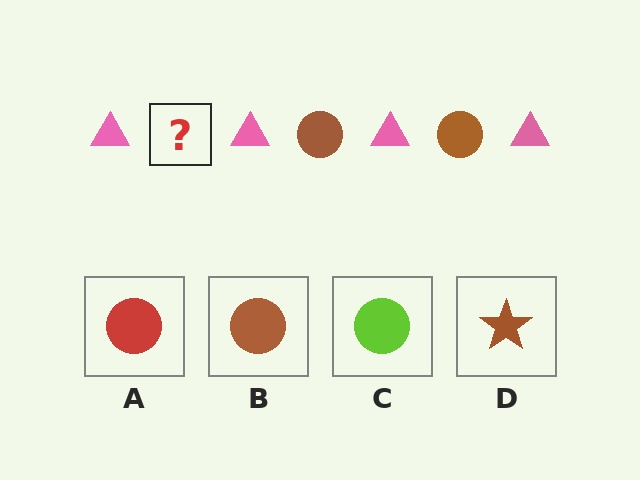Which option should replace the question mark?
Option B.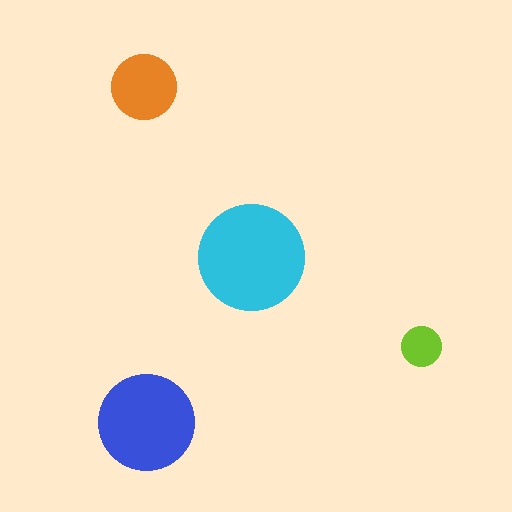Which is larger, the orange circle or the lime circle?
The orange one.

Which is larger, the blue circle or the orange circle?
The blue one.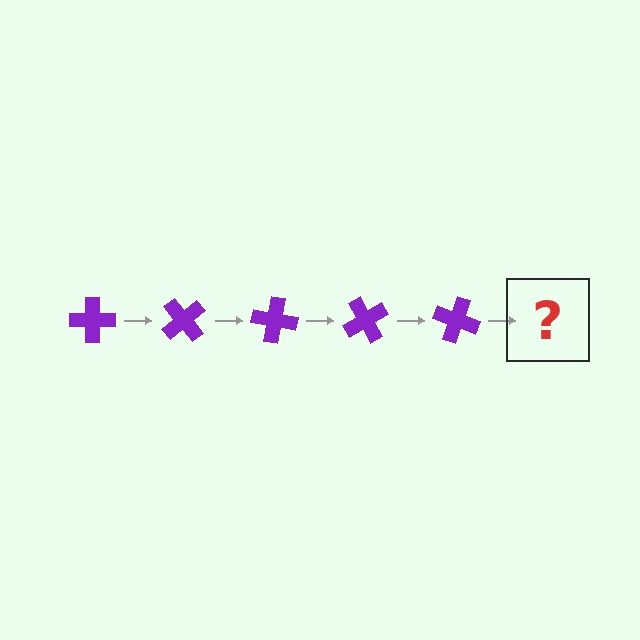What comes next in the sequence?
The next element should be a purple cross rotated 250 degrees.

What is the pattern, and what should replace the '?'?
The pattern is that the cross rotates 50 degrees each step. The '?' should be a purple cross rotated 250 degrees.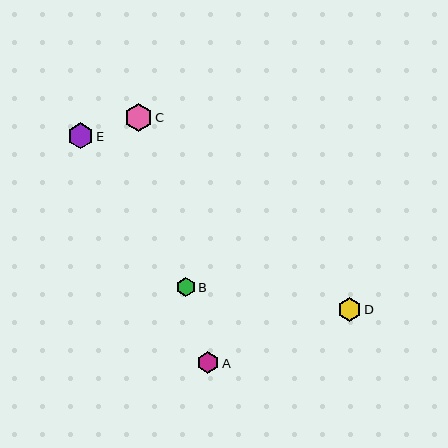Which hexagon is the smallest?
Hexagon B is the smallest with a size of approximately 19 pixels.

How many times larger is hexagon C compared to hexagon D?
Hexagon C is approximately 1.2 times the size of hexagon D.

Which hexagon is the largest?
Hexagon C is the largest with a size of approximately 27 pixels.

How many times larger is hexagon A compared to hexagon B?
Hexagon A is approximately 1.1 times the size of hexagon B.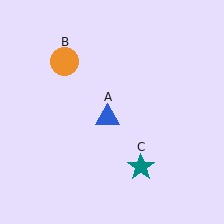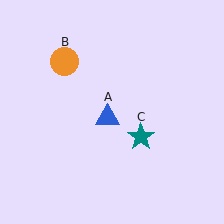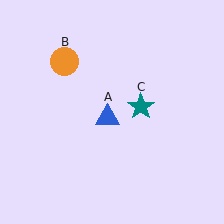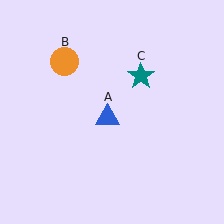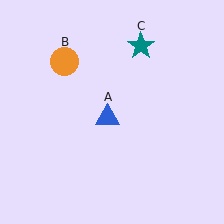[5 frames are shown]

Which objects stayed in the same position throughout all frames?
Blue triangle (object A) and orange circle (object B) remained stationary.